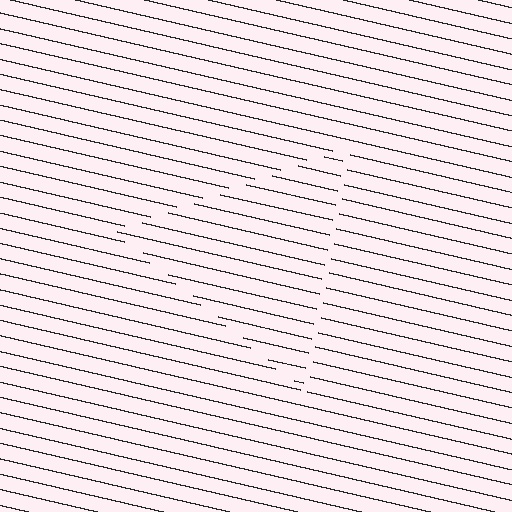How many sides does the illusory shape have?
3 sides — the line-ends trace a triangle.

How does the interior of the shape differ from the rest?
The interior of the shape contains the same grating, shifted by half a period — the contour is defined by the phase discontinuity where line-ends from the inner and outer gratings abut.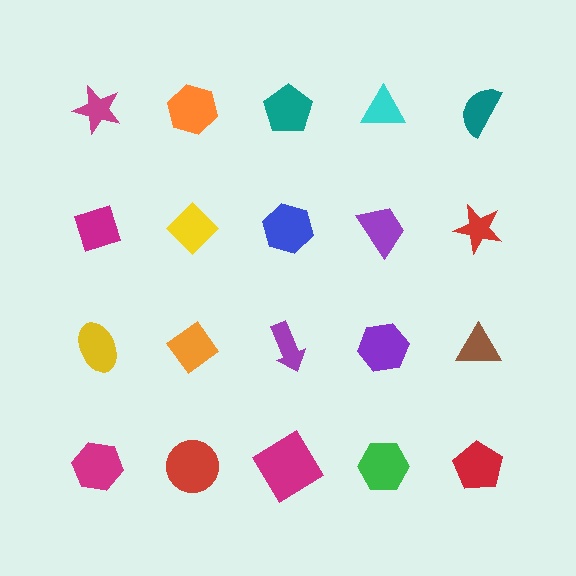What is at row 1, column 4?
A cyan triangle.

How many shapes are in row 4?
5 shapes.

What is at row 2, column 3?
A blue hexagon.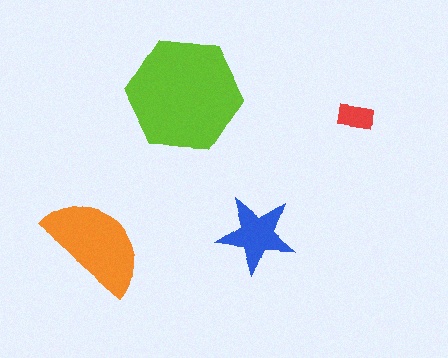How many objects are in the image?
There are 4 objects in the image.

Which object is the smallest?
The red rectangle.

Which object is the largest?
The lime hexagon.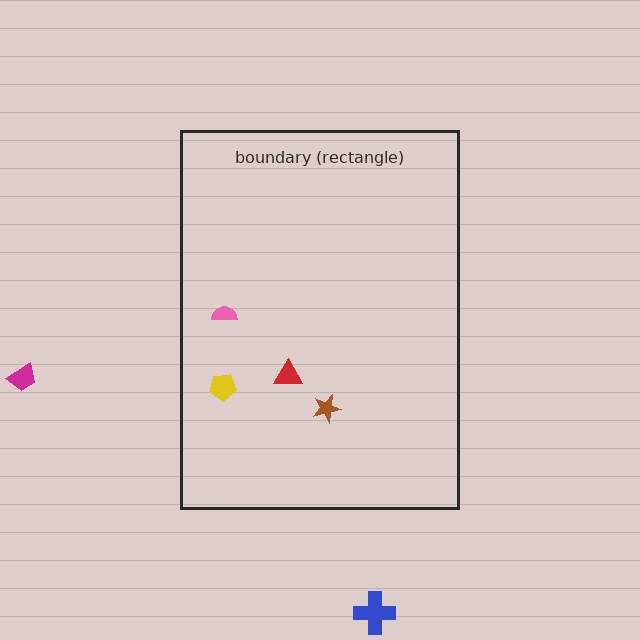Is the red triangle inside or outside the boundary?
Inside.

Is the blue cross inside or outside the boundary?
Outside.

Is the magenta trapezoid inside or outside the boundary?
Outside.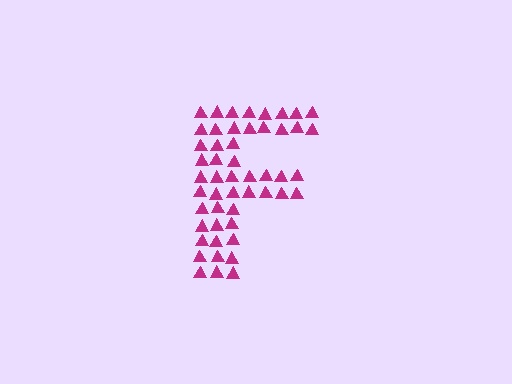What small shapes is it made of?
It is made of small triangles.